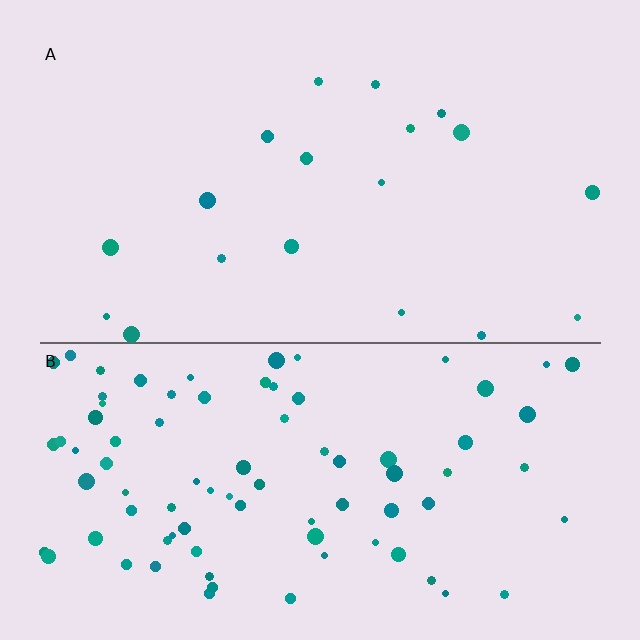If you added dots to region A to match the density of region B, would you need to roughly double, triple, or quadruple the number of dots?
Approximately quadruple.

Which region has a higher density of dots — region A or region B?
B (the bottom).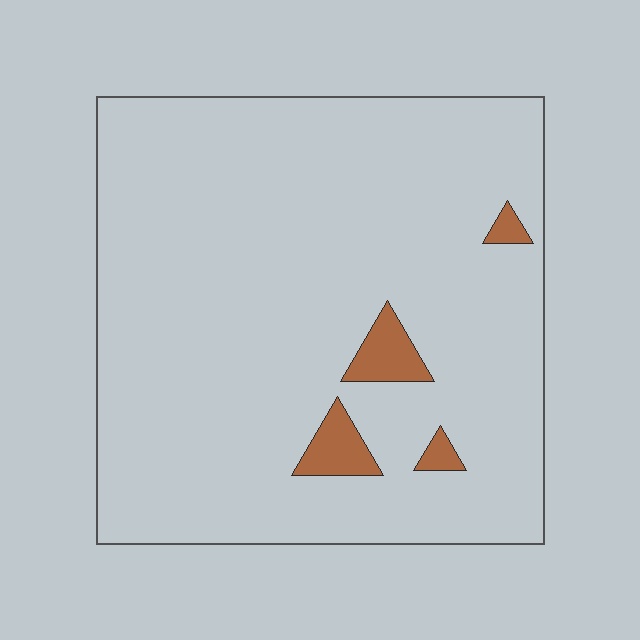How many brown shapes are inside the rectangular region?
4.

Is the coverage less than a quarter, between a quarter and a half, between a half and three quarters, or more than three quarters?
Less than a quarter.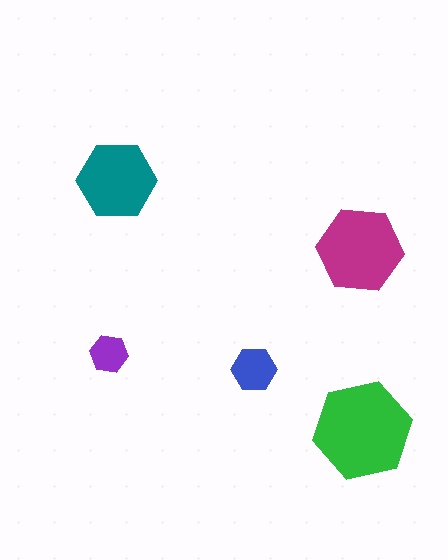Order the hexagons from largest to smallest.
the green one, the magenta one, the teal one, the blue one, the purple one.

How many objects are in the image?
There are 5 objects in the image.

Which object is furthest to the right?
The green hexagon is rightmost.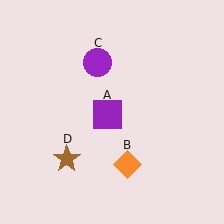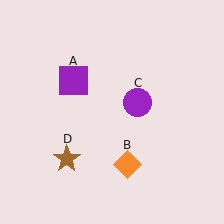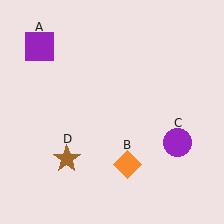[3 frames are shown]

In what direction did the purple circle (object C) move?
The purple circle (object C) moved down and to the right.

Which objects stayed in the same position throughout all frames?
Orange diamond (object B) and brown star (object D) remained stationary.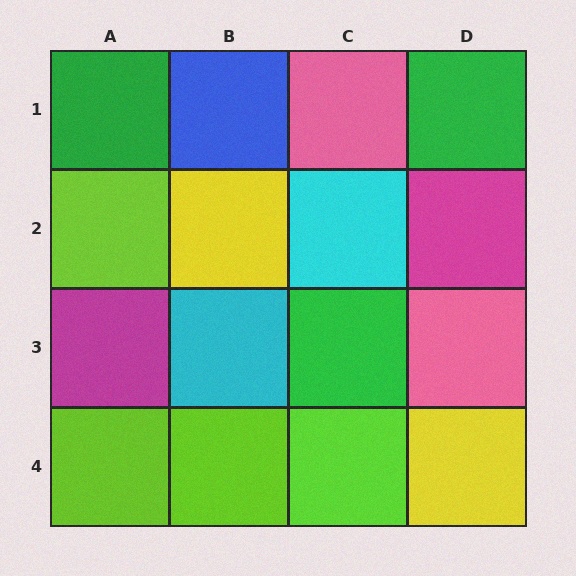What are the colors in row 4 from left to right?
Lime, lime, lime, yellow.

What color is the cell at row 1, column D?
Green.